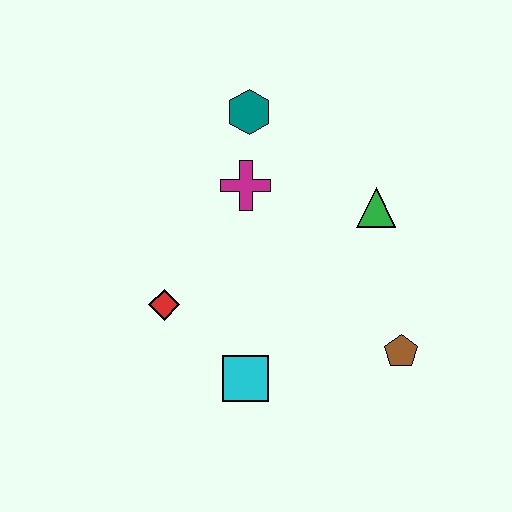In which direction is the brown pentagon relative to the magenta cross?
The brown pentagon is below the magenta cross.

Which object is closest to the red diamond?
The cyan square is closest to the red diamond.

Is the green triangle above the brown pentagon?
Yes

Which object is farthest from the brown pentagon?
The teal hexagon is farthest from the brown pentagon.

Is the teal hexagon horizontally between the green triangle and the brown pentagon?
No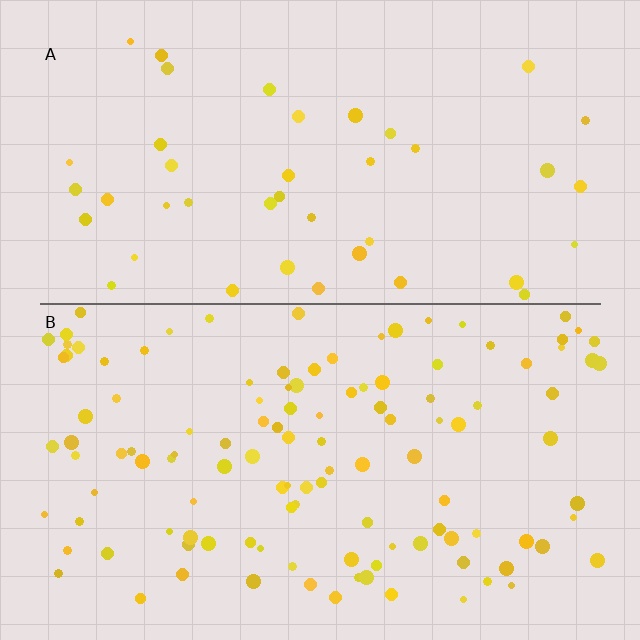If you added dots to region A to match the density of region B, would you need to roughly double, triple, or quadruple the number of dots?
Approximately triple.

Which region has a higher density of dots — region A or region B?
B (the bottom).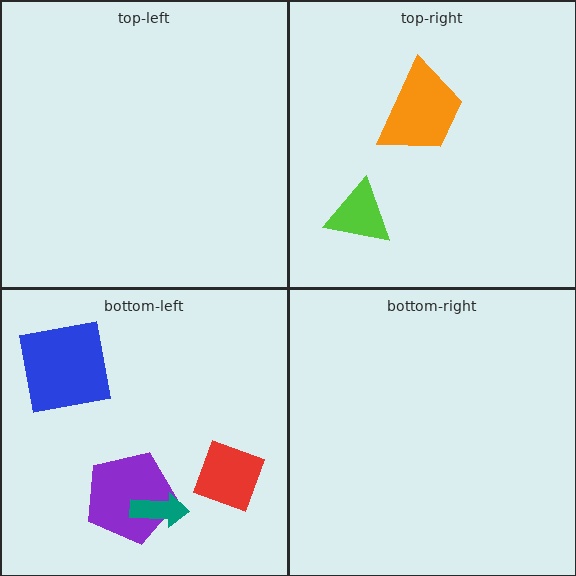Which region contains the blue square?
The bottom-left region.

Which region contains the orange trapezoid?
The top-right region.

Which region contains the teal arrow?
The bottom-left region.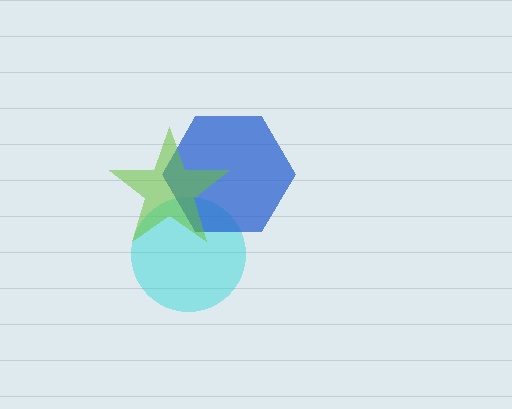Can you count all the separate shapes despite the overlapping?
Yes, there are 3 separate shapes.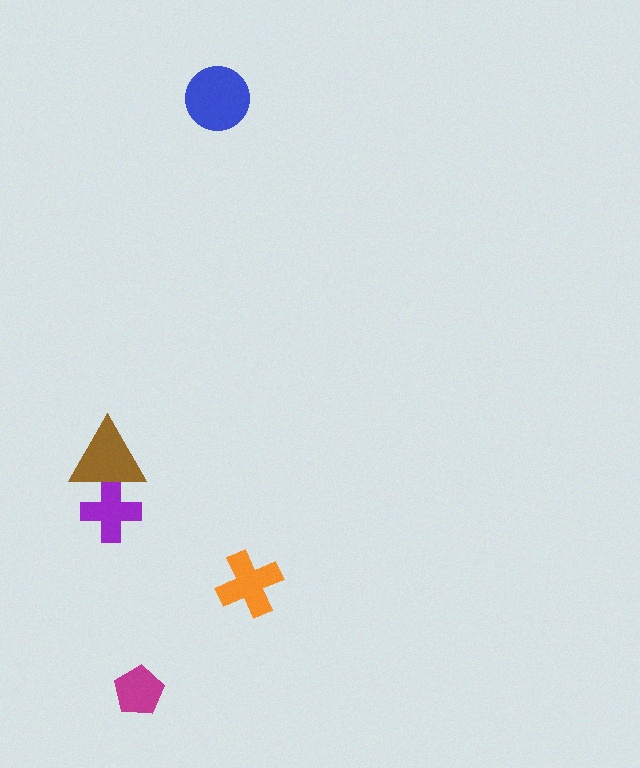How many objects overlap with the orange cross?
0 objects overlap with the orange cross.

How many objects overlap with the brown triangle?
1 object overlaps with the brown triangle.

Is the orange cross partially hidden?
No, no other shape covers it.